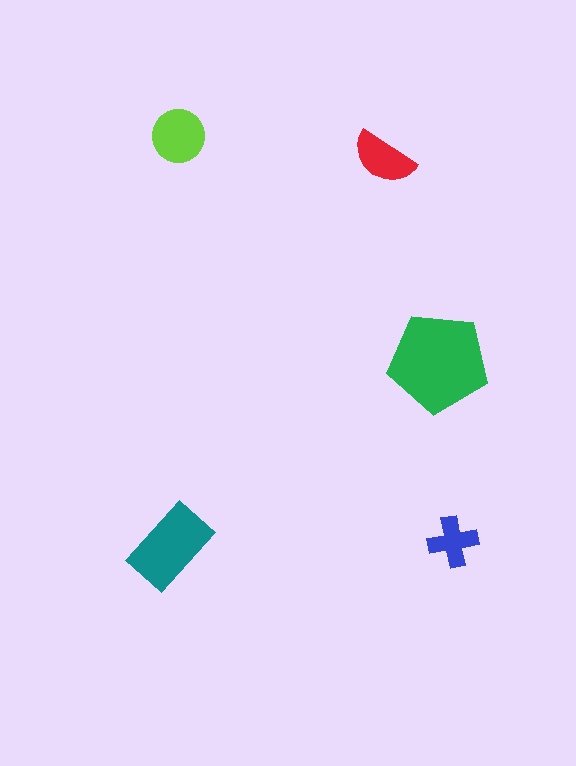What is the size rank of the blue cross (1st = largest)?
5th.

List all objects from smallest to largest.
The blue cross, the red semicircle, the lime circle, the teal rectangle, the green pentagon.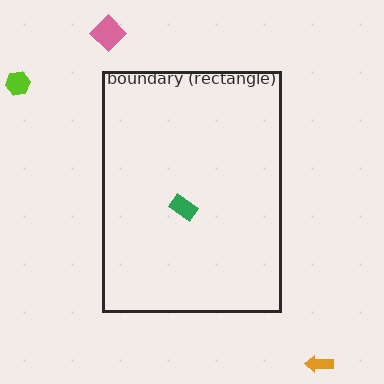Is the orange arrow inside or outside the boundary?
Outside.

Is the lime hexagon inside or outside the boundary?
Outside.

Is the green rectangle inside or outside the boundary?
Inside.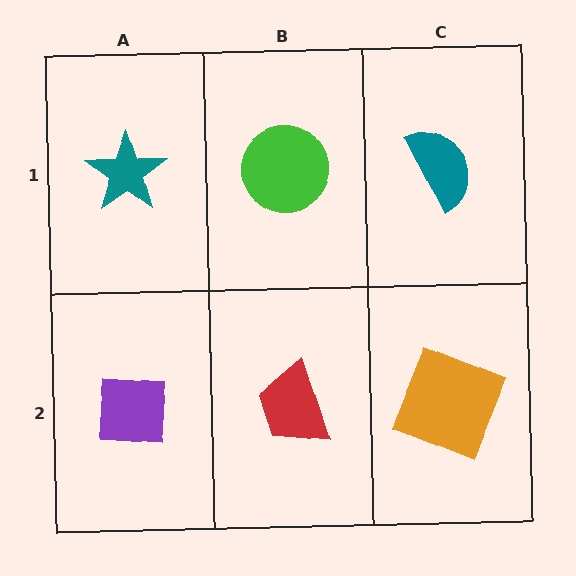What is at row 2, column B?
A red trapezoid.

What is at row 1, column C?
A teal semicircle.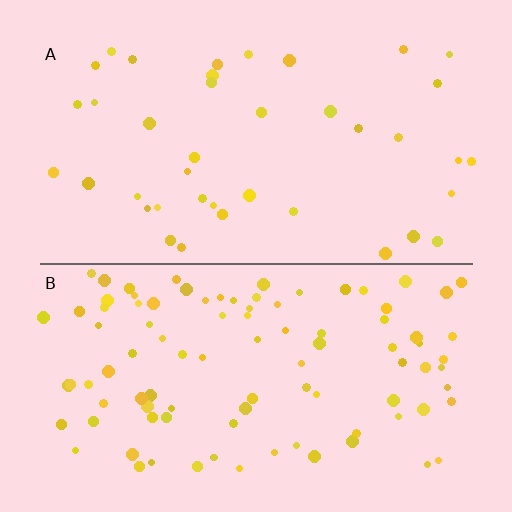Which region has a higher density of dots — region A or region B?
B (the bottom).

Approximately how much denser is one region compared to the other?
Approximately 2.5× — region B over region A.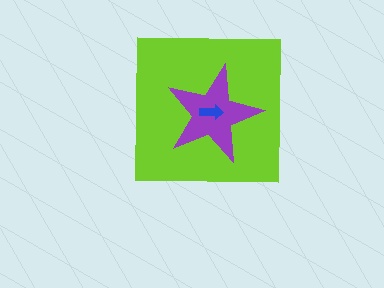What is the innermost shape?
The blue arrow.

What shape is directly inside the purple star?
The blue arrow.